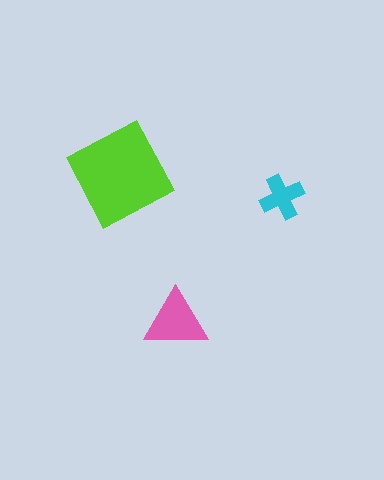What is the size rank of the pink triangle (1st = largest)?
2nd.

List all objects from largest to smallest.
The lime square, the pink triangle, the cyan cross.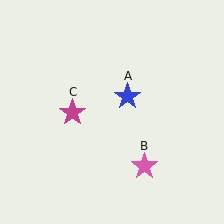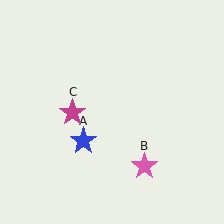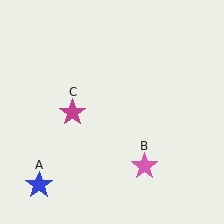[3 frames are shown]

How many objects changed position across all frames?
1 object changed position: blue star (object A).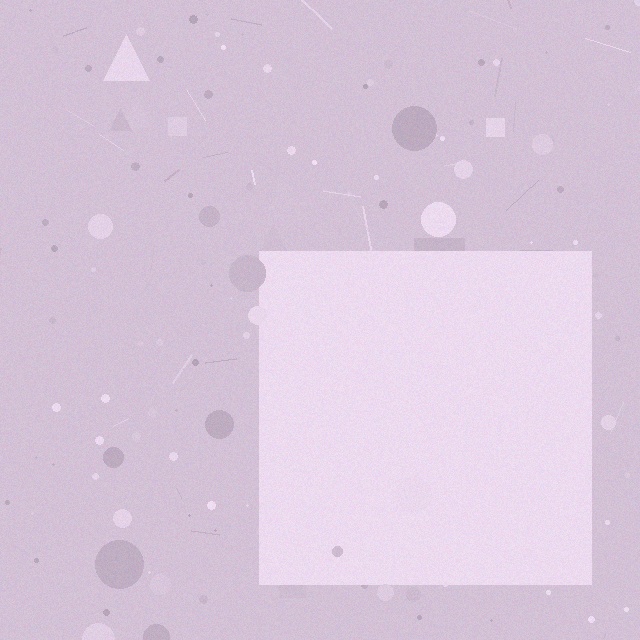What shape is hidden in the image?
A square is hidden in the image.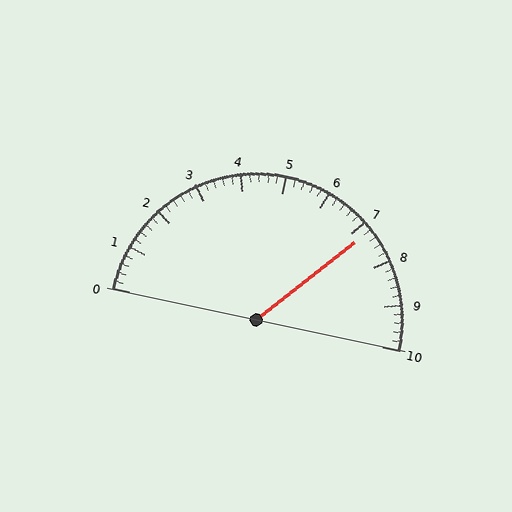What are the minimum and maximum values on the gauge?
The gauge ranges from 0 to 10.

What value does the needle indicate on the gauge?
The needle indicates approximately 7.2.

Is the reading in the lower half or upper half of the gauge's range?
The reading is in the upper half of the range (0 to 10).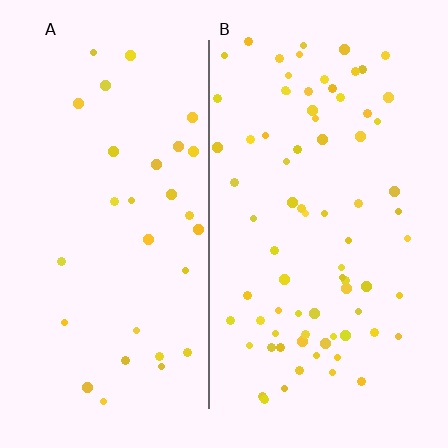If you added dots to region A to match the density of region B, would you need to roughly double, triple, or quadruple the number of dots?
Approximately double.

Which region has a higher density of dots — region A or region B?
B (the right).